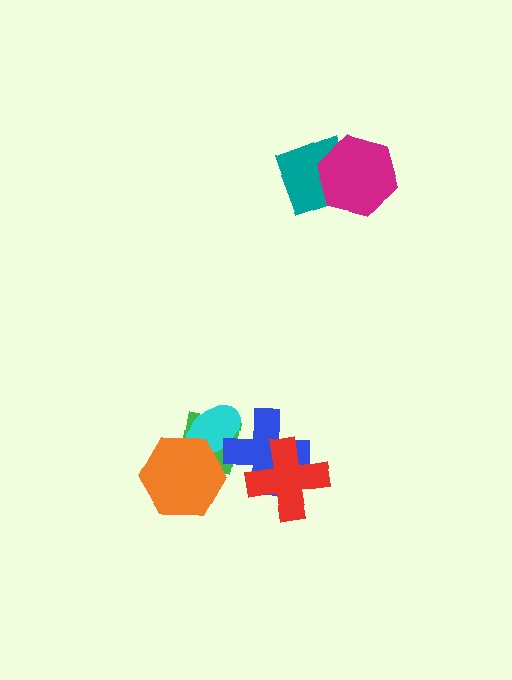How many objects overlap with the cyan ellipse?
3 objects overlap with the cyan ellipse.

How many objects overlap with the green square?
3 objects overlap with the green square.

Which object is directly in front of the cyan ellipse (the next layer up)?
The orange hexagon is directly in front of the cyan ellipse.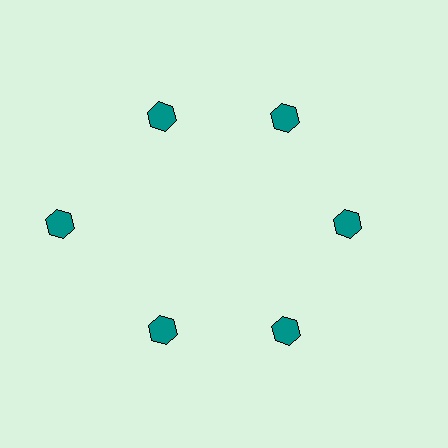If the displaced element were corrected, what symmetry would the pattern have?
It would have 6-fold rotational symmetry — the pattern would map onto itself every 60 degrees.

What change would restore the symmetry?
The symmetry would be restored by moving it inward, back onto the ring so that all 6 hexagons sit at equal angles and equal distance from the center.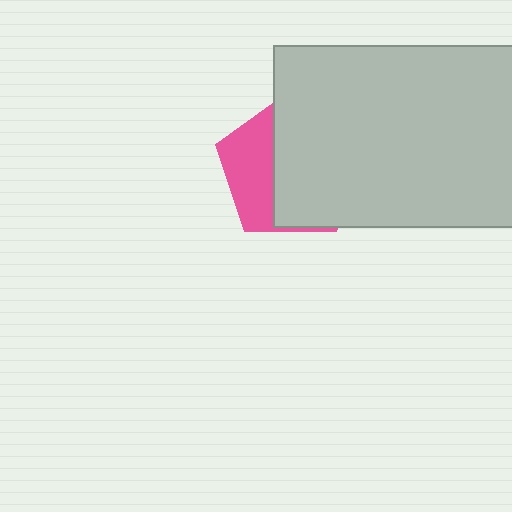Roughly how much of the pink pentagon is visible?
A small part of it is visible (roughly 36%).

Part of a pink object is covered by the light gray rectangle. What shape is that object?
It is a pentagon.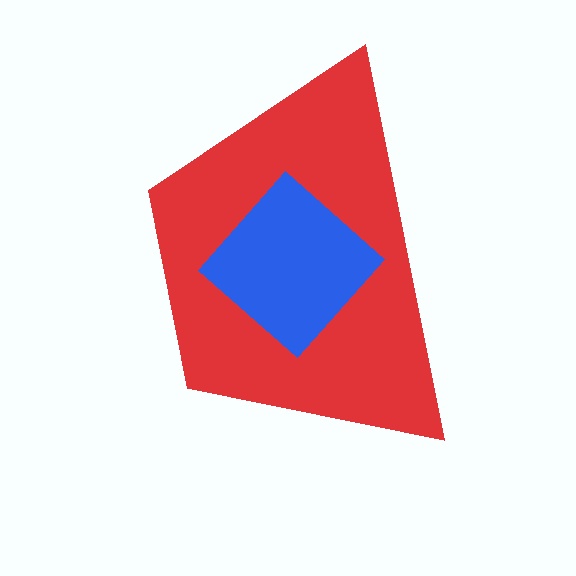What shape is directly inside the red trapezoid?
The blue diamond.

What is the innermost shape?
The blue diamond.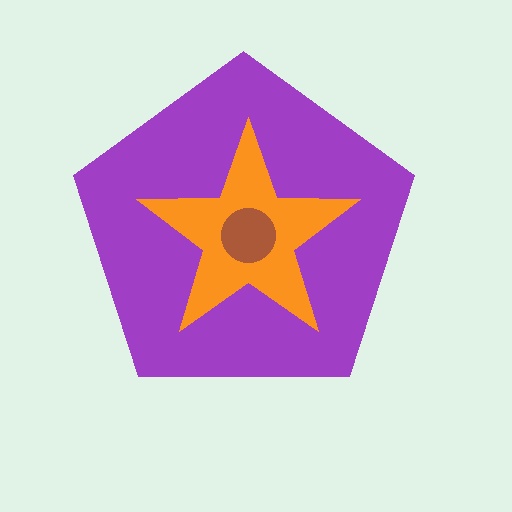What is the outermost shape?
The purple pentagon.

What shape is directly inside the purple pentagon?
The orange star.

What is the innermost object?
The brown circle.